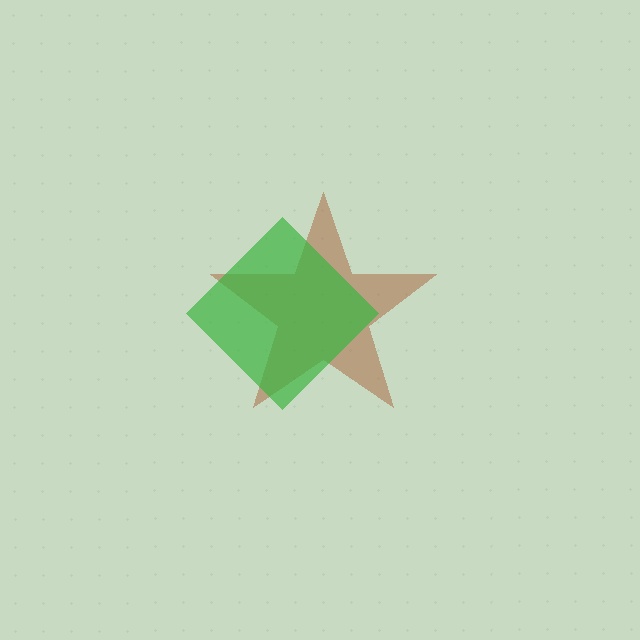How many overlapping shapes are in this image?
There are 2 overlapping shapes in the image.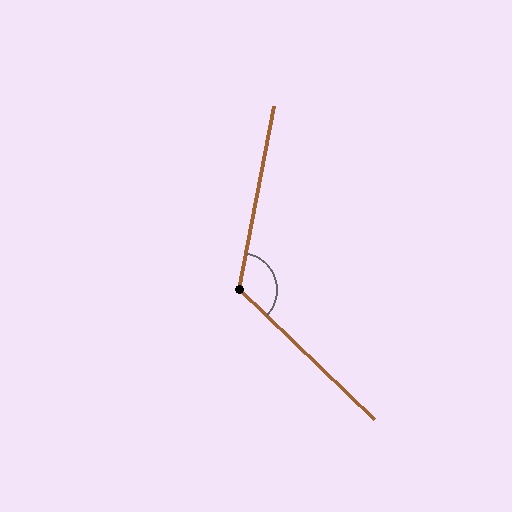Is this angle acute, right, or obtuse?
It is obtuse.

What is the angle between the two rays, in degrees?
Approximately 123 degrees.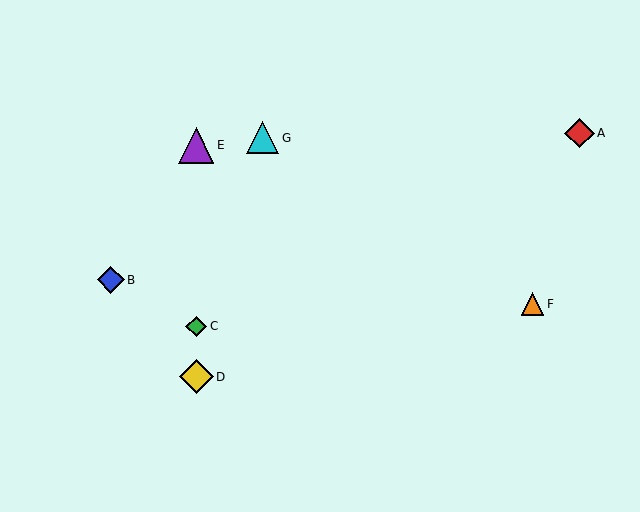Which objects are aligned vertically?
Objects C, D, E are aligned vertically.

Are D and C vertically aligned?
Yes, both are at x≈196.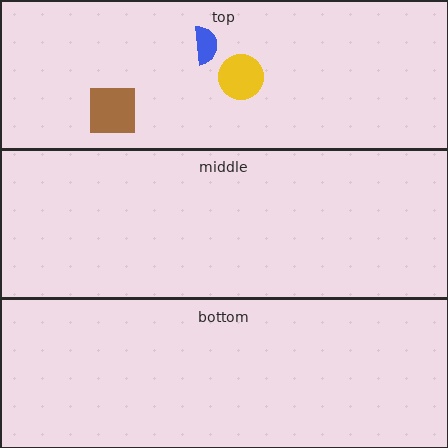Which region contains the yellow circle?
The top region.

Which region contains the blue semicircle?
The top region.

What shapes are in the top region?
The blue semicircle, the brown square, the yellow circle.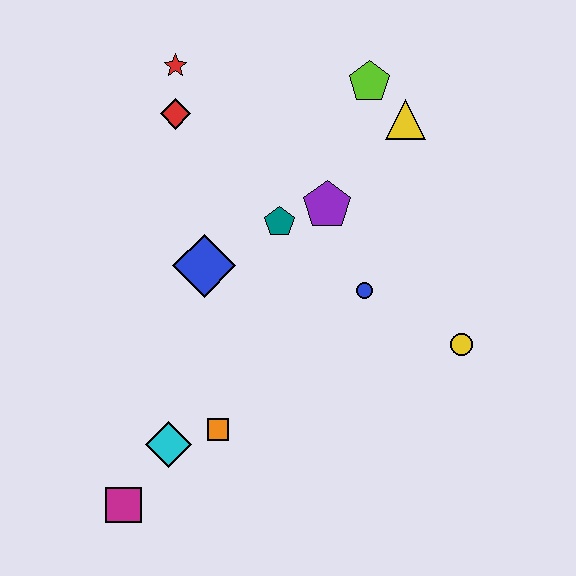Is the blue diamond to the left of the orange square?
Yes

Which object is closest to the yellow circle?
The blue circle is closest to the yellow circle.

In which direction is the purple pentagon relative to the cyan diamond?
The purple pentagon is above the cyan diamond.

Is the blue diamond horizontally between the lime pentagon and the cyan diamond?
Yes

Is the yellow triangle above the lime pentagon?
No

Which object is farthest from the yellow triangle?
The magenta square is farthest from the yellow triangle.